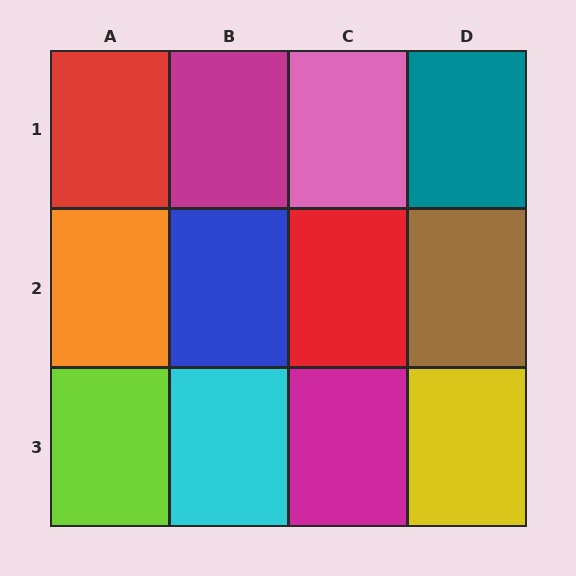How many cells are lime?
1 cell is lime.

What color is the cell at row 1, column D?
Teal.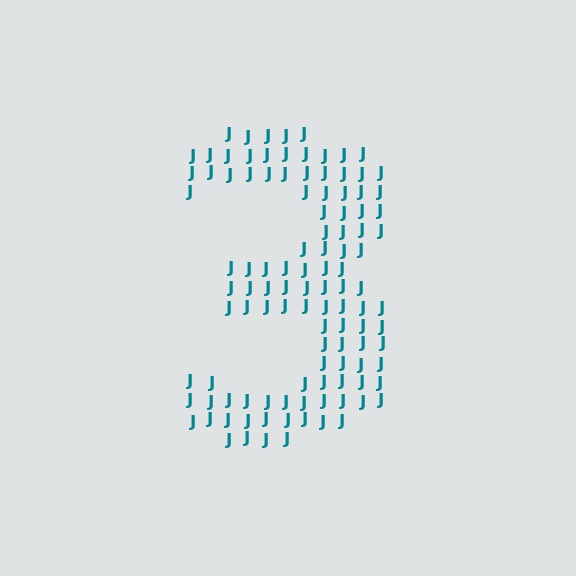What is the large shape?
The large shape is the digit 3.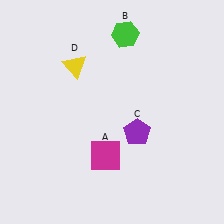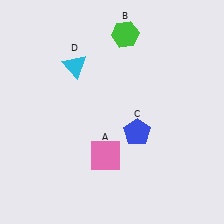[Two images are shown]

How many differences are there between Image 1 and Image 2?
There are 3 differences between the two images.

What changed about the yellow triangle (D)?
In Image 1, D is yellow. In Image 2, it changed to cyan.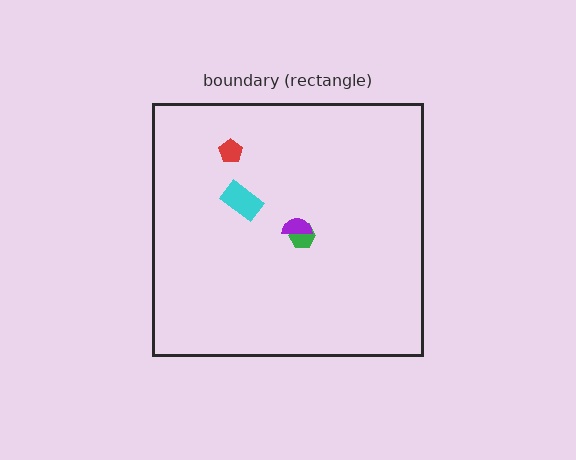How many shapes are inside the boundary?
4 inside, 0 outside.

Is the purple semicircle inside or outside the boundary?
Inside.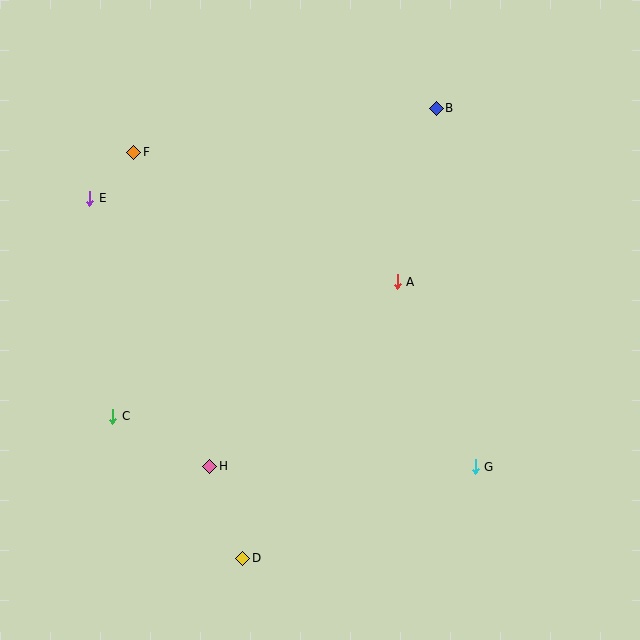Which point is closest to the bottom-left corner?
Point C is closest to the bottom-left corner.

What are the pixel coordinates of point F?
Point F is at (134, 152).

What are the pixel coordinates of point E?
Point E is at (90, 198).